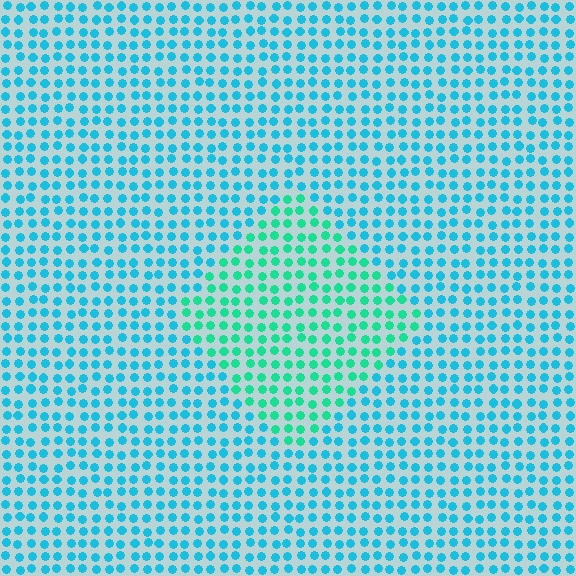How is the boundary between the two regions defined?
The boundary is defined purely by a slight shift in hue (about 33 degrees). Spacing, size, and orientation are identical on both sides.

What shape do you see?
I see a diamond.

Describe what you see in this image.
The image is filled with small cyan elements in a uniform arrangement. A diamond-shaped region is visible where the elements are tinted to a slightly different hue, forming a subtle color boundary.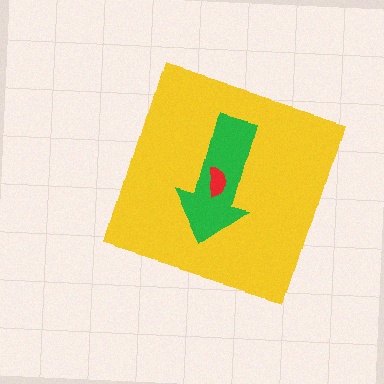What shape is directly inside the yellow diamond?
The green arrow.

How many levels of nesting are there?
3.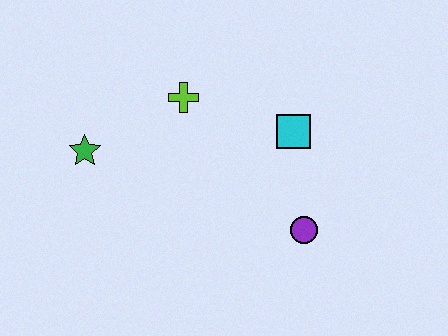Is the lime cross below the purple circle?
No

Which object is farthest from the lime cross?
The purple circle is farthest from the lime cross.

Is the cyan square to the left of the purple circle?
Yes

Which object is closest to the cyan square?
The purple circle is closest to the cyan square.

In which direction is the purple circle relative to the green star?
The purple circle is to the right of the green star.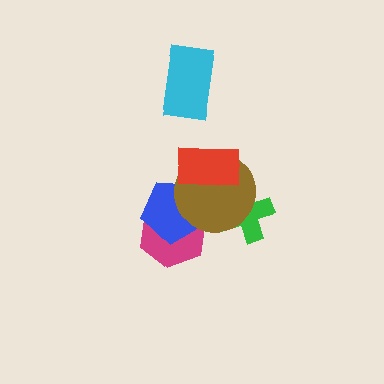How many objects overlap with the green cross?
1 object overlaps with the green cross.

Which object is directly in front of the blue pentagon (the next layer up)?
The brown circle is directly in front of the blue pentagon.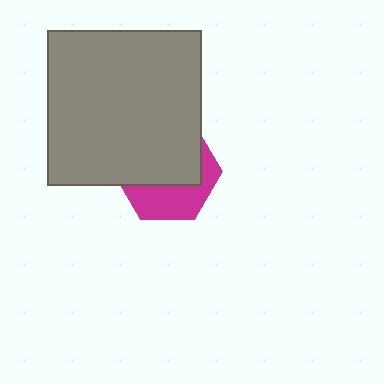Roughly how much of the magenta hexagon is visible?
A small part of it is visible (roughly 40%).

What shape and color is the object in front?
The object in front is a gray square.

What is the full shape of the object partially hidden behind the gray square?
The partially hidden object is a magenta hexagon.